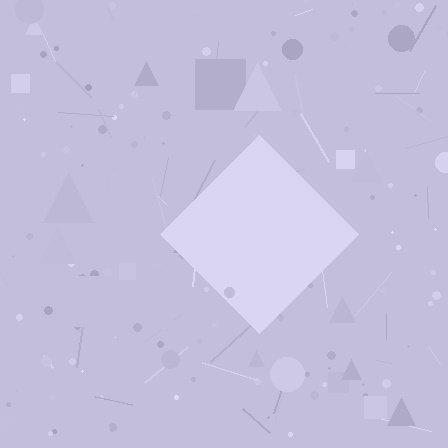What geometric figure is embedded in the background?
A diamond is embedded in the background.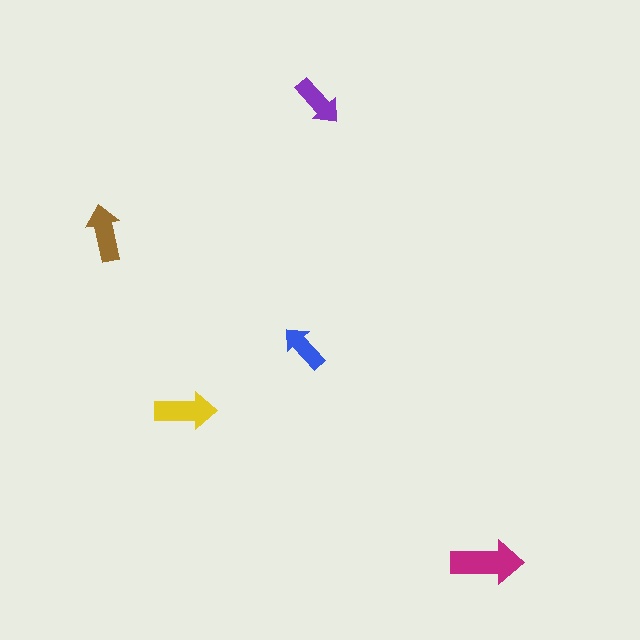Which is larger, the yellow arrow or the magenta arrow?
The magenta one.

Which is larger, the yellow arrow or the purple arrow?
The yellow one.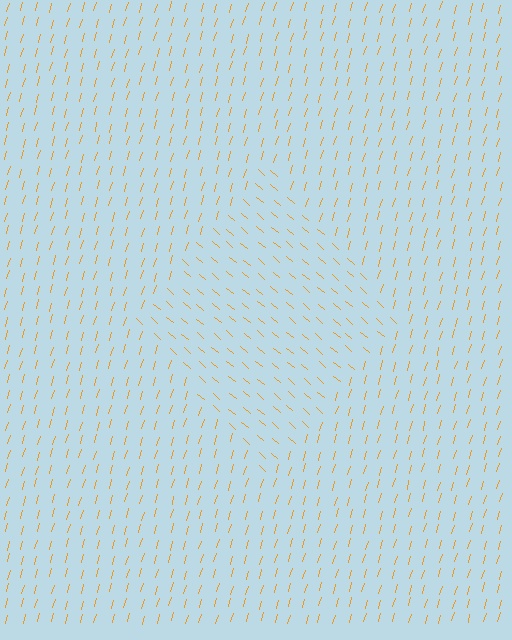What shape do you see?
I see a diamond.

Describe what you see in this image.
The image is filled with small orange line segments. A diamond region in the image has lines oriented differently from the surrounding lines, creating a visible texture boundary.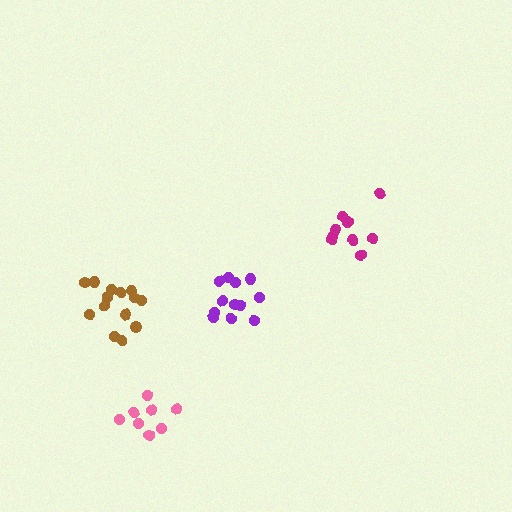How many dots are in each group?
Group 1: 8 dots, Group 2: 10 dots, Group 3: 14 dots, Group 4: 12 dots (44 total).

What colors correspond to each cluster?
The clusters are colored: pink, magenta, brown, purple.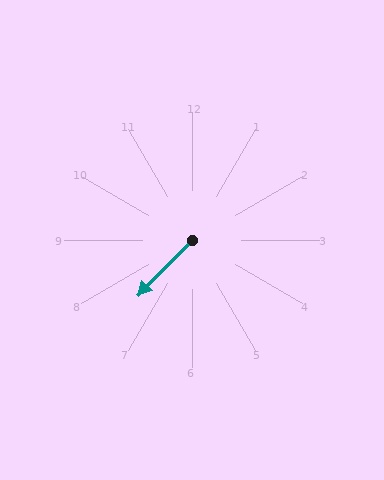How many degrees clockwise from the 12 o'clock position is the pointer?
Approximately 225 degrees.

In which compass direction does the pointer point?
Southwest.